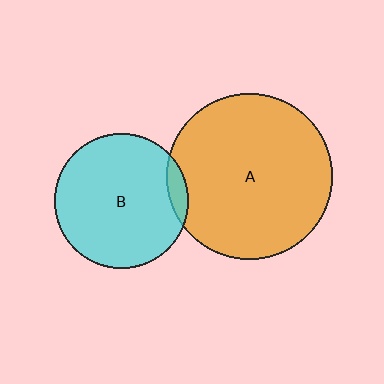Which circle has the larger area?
Circle A (orange).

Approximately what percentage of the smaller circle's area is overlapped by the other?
Approximately 5%.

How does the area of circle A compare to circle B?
Approximately 1.5 times.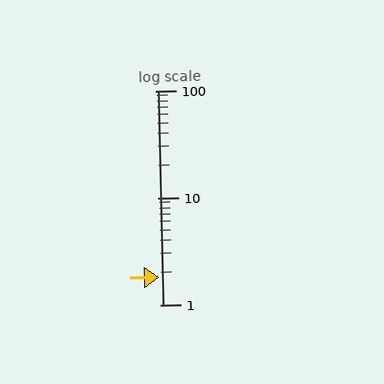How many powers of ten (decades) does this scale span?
The scale spans 2 decades, from 1 to 100.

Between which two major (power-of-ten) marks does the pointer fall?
The pointer is between 1 and 10.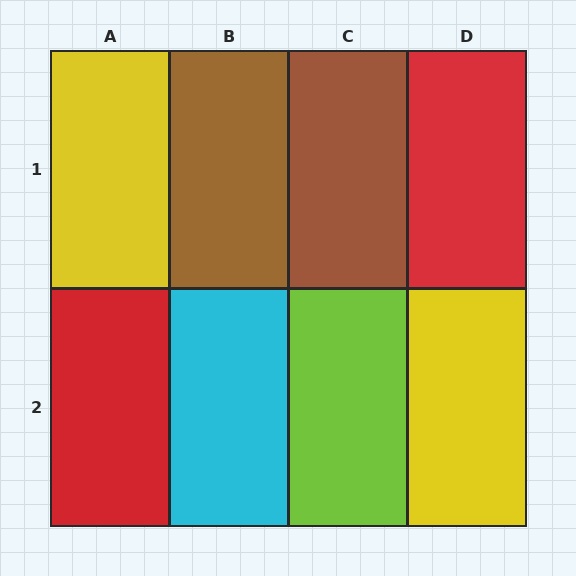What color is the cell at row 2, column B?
Cyan.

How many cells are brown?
2 cells are brown.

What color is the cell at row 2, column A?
Red.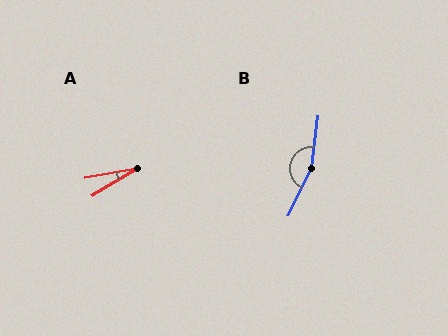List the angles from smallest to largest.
A (21°), B (161°).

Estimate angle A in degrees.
Approximately 21 degrees.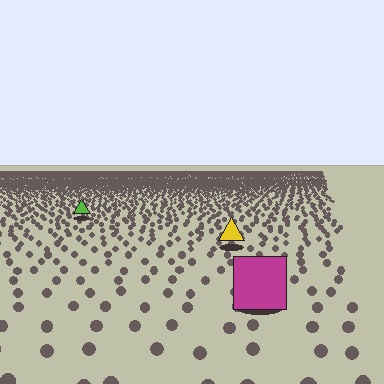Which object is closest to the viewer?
The magenta square is closest. The texture marks near it are larger and more spread out.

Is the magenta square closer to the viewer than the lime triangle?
Yes. The magenta square is closer — you can tell from the texture gradient: the ground texture is coarser near it.